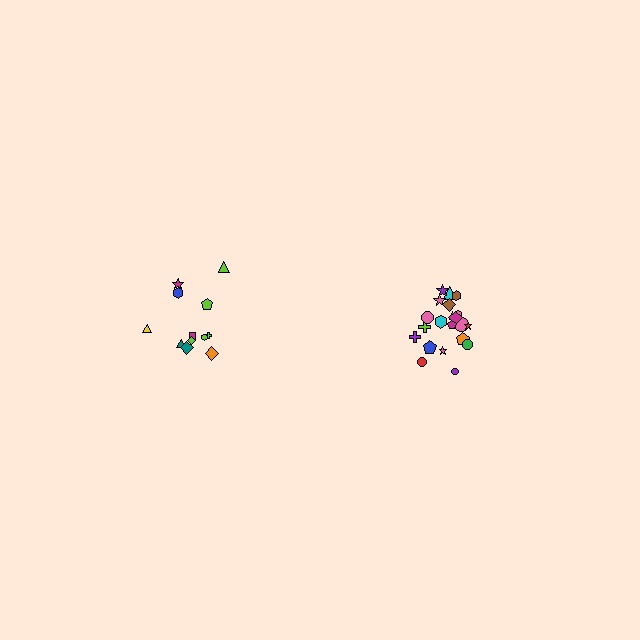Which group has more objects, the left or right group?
The right group.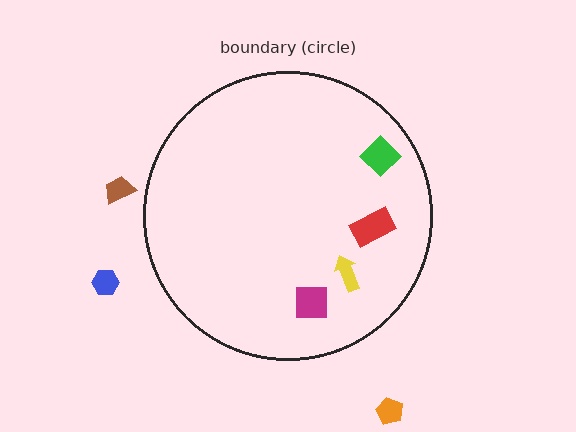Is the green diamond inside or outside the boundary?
Inside.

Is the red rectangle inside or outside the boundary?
Inside.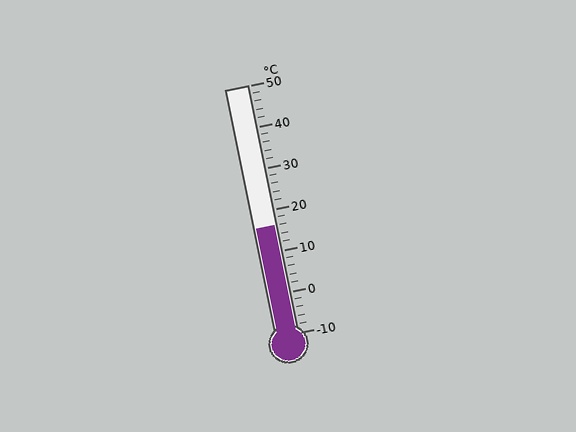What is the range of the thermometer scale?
The thermometer scale ranges from -10°C to 50°C.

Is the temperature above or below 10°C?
The temperature is above 10°C.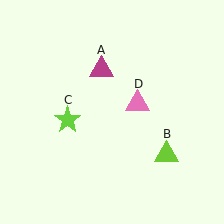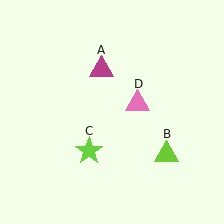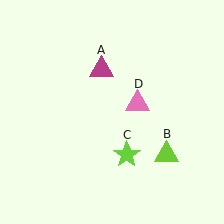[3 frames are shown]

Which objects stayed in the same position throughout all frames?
Magenta triangle (object A) and lime triangle (object B) and pink triangle (object D) remained stationary.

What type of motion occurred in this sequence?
The lime star (object C) rotated counterclockwise around the center of the scene.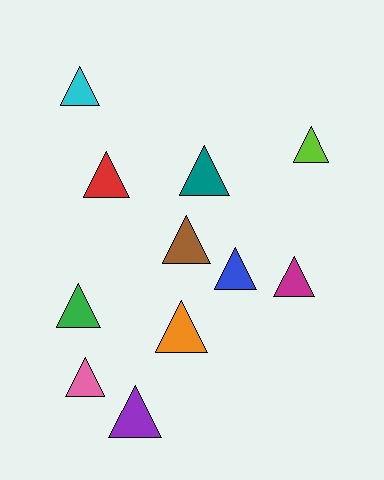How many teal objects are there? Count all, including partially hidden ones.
There is 1 teal object.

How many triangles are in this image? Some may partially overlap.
There are 11 triangles.